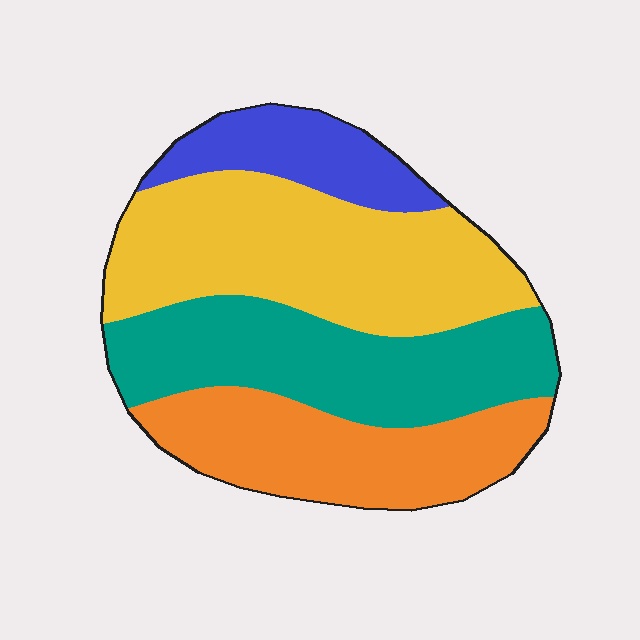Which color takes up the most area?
Yellow, at roughly 35%.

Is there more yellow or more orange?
Yellow.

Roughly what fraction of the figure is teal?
Teal covers 29% of the figure.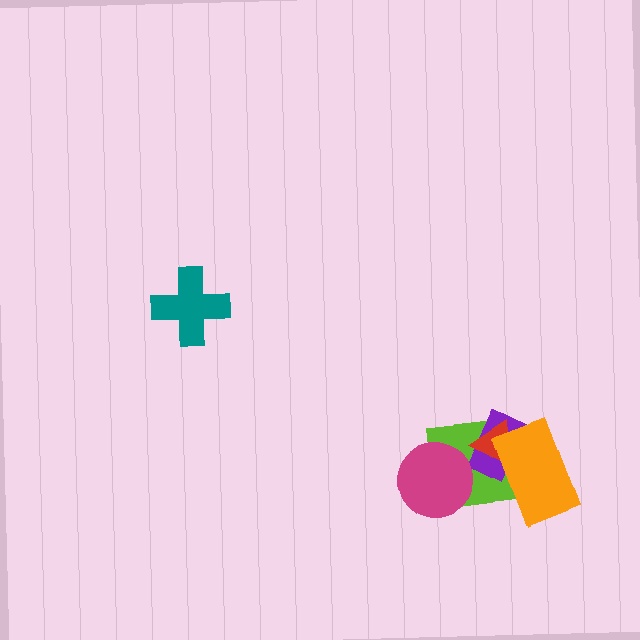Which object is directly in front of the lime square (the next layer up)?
The purple rectangle is directly in front of the lime square.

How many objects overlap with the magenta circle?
1 object overlaps with the magenta circle.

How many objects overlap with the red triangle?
3 objects overlap with the red triangle.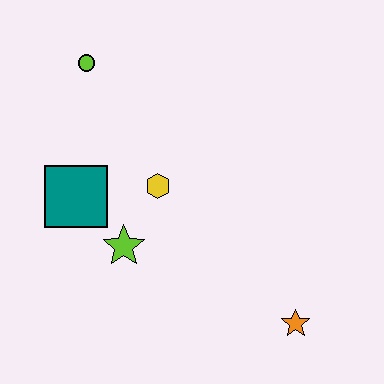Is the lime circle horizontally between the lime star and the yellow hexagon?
No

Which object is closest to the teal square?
The lime star is closest to the teal square.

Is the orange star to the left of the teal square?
No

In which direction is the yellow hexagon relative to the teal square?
The yellow hexagon is to the right of the teal square.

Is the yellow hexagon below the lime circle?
Yes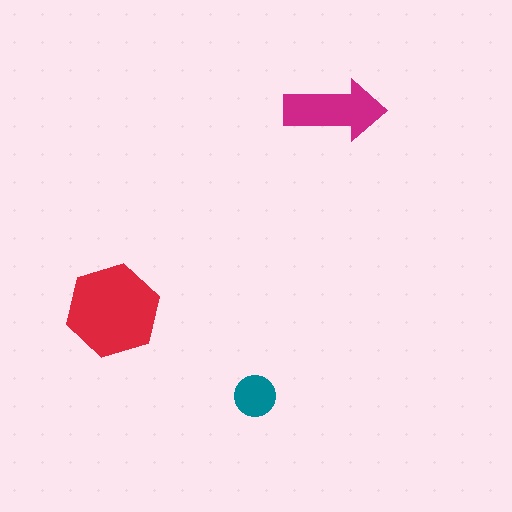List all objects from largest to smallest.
The red hexagon, the magenta arrow, the teal circle.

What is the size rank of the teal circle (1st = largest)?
3rd.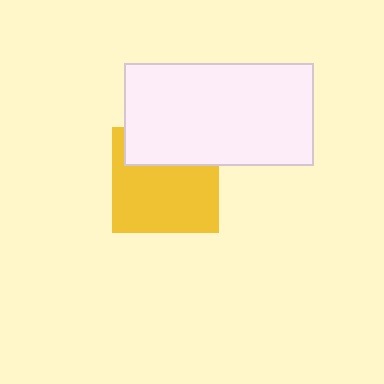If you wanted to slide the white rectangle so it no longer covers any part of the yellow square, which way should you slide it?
Slide it up — that is the most direct way to separate the two shapes.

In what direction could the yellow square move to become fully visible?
The yellow square could move down. That would shift it out from behind the white rectangle entirely.